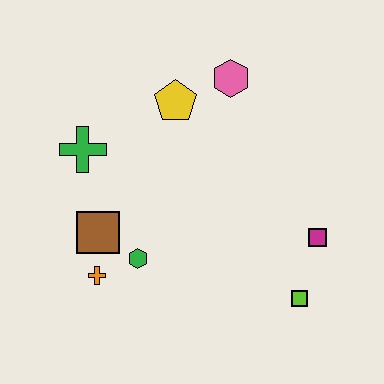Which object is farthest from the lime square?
The green cross is farthest from the lime square.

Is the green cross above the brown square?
Yes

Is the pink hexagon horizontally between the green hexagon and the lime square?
Yes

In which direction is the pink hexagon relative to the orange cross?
The pink hexagon is above the orange cross.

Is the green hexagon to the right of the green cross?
Yes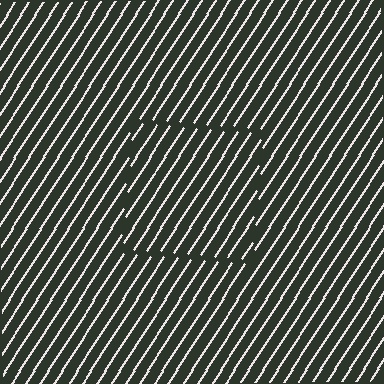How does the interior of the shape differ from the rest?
The interior of the shape contains the same grating, shifted by half a period — the contour is defined by the phase discontinuity where line-ends from the inner and outer gratings abut.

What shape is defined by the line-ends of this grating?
An illusory square. The interior of the shape contains the same grating, shifted by half a period — the contour is defined by the phase discontinuity where line-ends from the inner and outer gratings abut.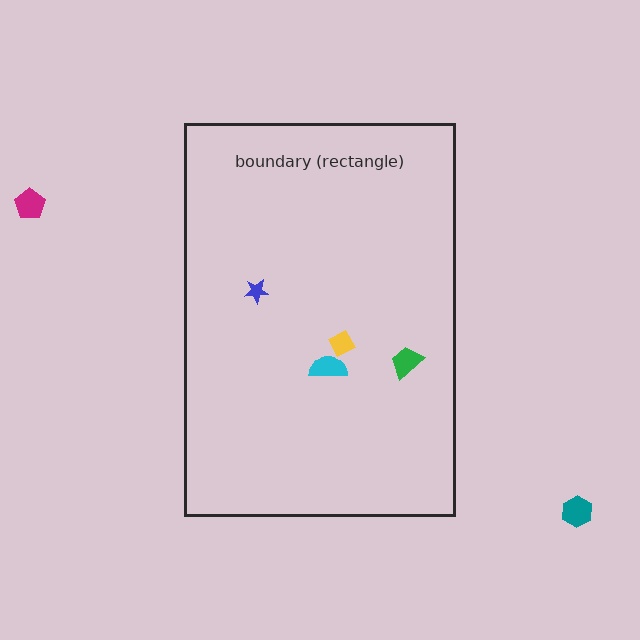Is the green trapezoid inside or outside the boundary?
Inside.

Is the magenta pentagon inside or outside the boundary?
Outside.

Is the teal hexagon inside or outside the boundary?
Outside.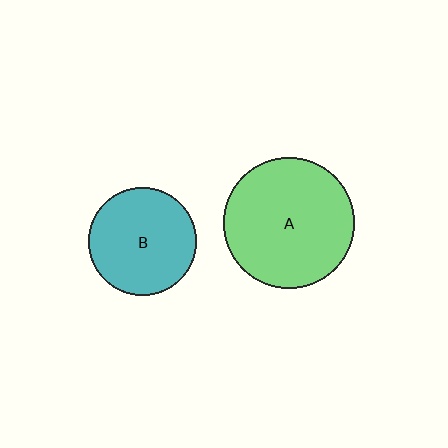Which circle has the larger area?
Circle A (green).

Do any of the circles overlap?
No, none of the circles overlap.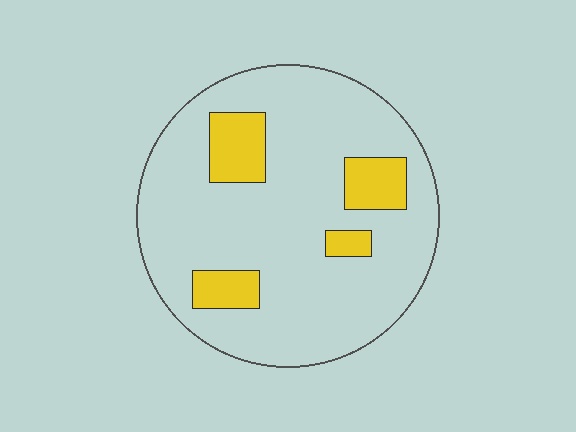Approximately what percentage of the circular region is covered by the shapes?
Approximately 15%.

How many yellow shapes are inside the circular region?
4.